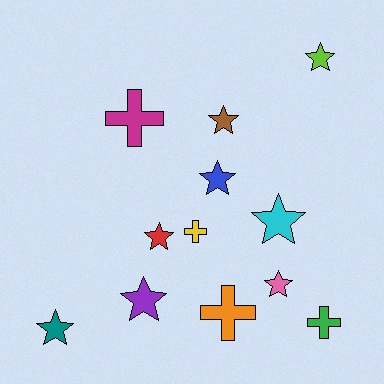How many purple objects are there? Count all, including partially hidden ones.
There is 1 purple object.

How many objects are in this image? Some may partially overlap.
There are 12 objects.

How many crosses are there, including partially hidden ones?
There are 4 crosses.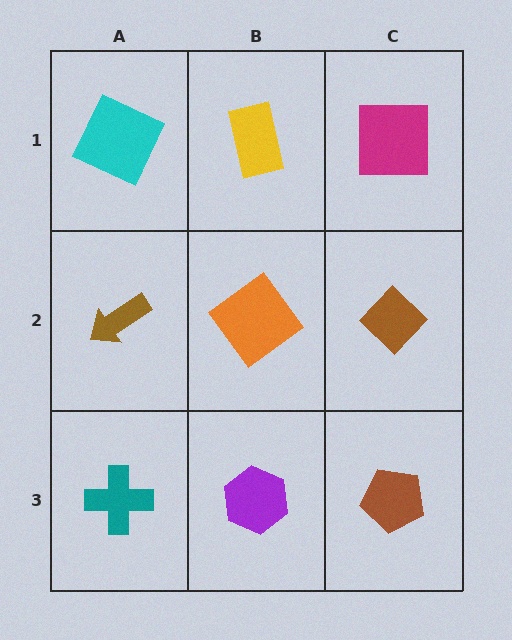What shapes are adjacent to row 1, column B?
An orange diamond (row 2, column B), a cyan square (row 1, column A), a magenta square (row 1, column C).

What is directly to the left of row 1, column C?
A yellow rectangle.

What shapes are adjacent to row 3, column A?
A brown arrow (row 2, column A), a purple hexagon (row 3, column B).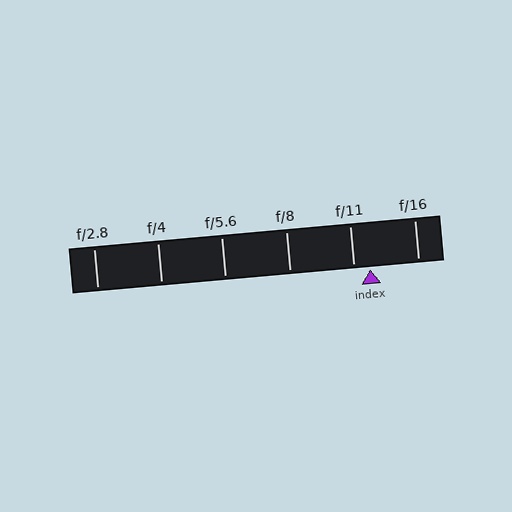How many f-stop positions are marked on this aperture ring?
There are 6 f-stop positions marked.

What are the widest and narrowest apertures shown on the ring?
The widest aperture shown is f/2.8 and the narrowest is f/16.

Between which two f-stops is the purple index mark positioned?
The index mark is between f/11 and f/16.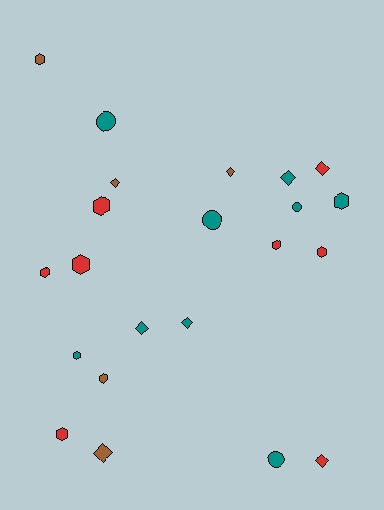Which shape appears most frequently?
Hexagon, with 10 objects.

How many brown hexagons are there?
There are 2 brown hexagons.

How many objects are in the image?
There are 22 objects.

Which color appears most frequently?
Teal, with 9 objects.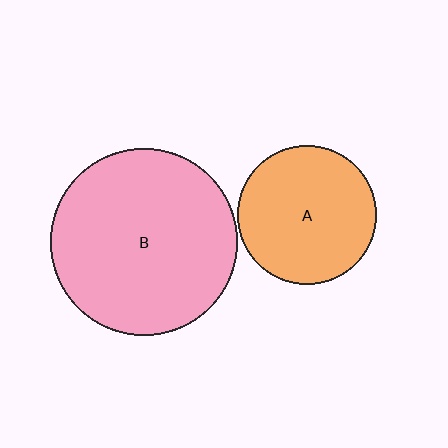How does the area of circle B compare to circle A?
Approximately 1.8 times.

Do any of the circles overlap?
No, none of the circles overlap.